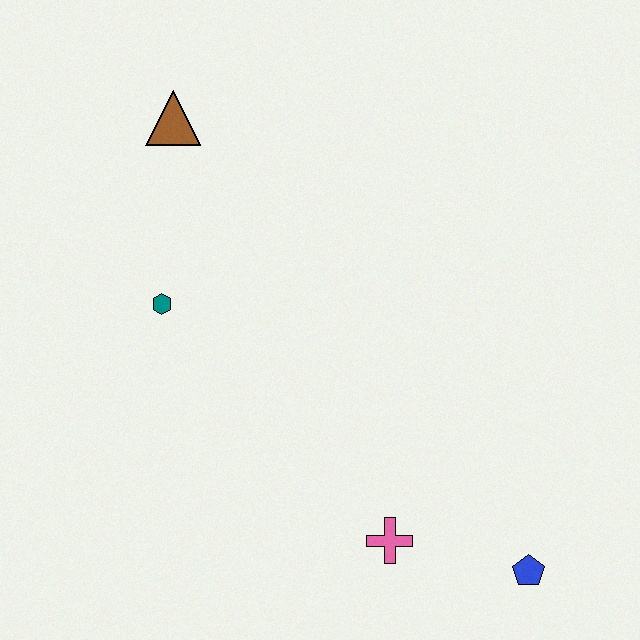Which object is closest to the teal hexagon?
The brown triangle is closest to the teal hexagon.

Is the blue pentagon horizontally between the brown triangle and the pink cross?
No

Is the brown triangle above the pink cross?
Yes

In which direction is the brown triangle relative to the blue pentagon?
The brown triangle is above the blue pentagon.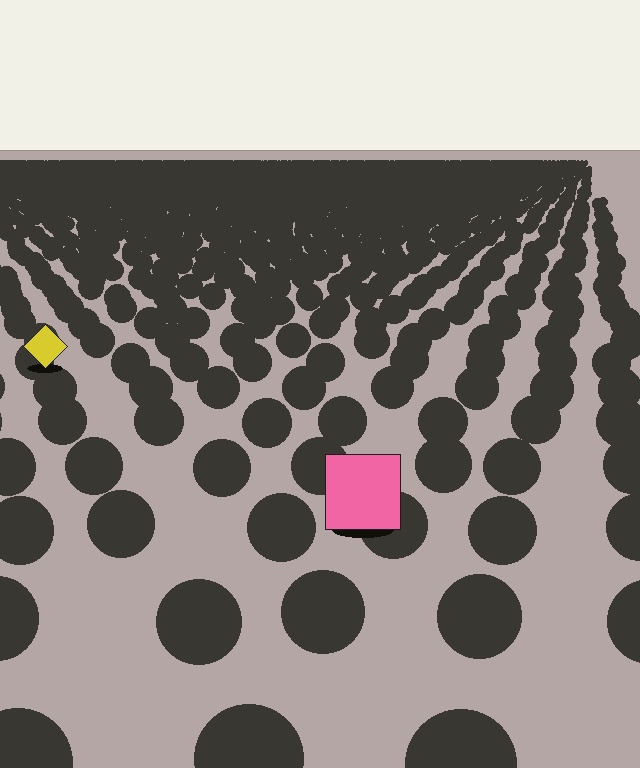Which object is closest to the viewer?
The pink square is closest. The texture marks near it are larger and more spread out.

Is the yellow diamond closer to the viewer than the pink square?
No. The pink square is closer — you can tell from the texture gradient: the ground texture is coarser near it.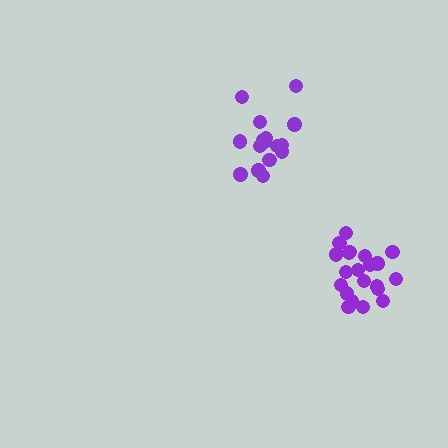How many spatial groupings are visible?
There are 2 spatial groupings.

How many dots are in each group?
Group 1: 21 dots, Group 2: 16 dots (37 total).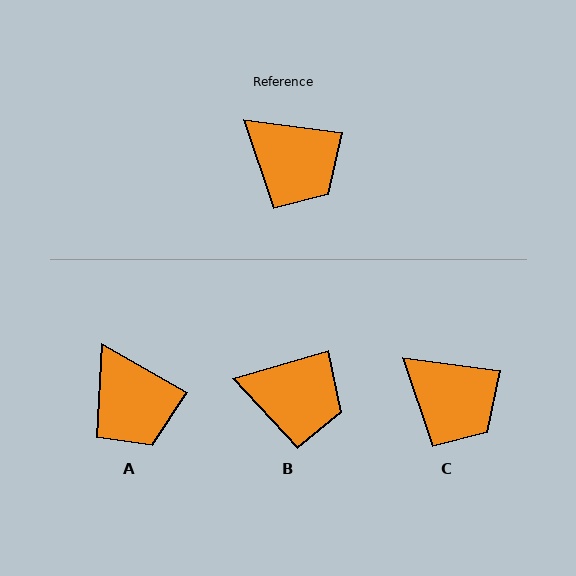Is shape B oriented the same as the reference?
No, it is off by about 24 degrees.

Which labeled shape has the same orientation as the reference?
C.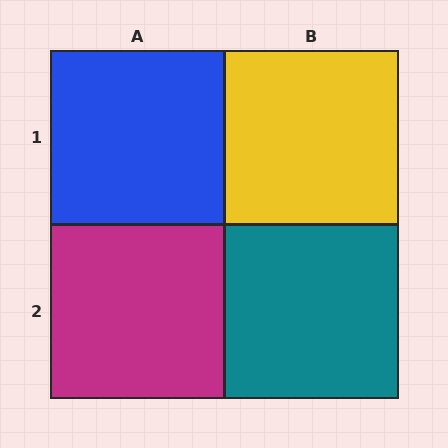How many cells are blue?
1 cell is blue.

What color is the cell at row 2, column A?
Magenta.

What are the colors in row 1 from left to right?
Blue, yellow.